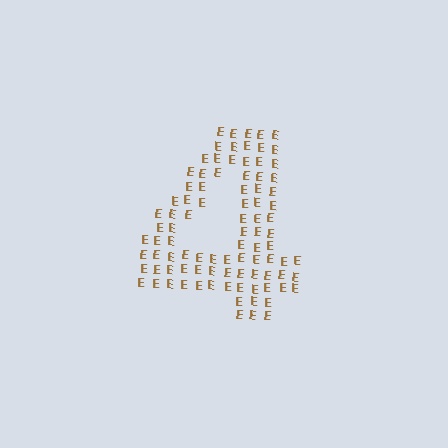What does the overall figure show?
The overall figure shows the digit 4.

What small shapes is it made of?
It is made of small letter E's.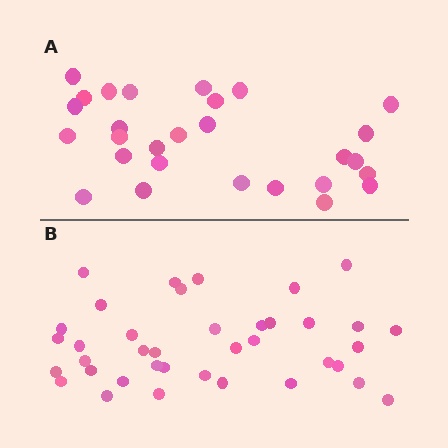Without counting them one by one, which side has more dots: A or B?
Region B (the bottom region) has more dots.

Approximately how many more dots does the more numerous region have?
Region B has roughly 10 or so more dots than region A.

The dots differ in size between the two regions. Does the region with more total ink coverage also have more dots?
No. Region A has more total ink coverage because its dots are larger, but region B actually contains more individual dots. Total area can be misleading — the number of items is what matters here.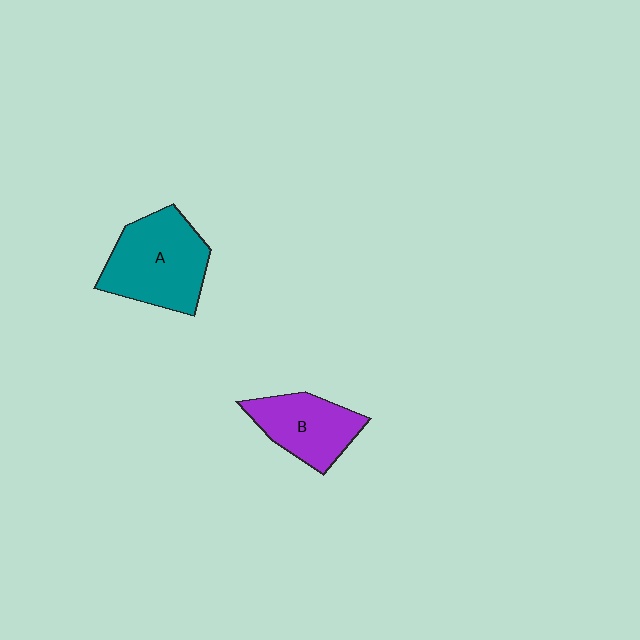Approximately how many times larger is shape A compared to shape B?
Approximately 1.4 times.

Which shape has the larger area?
Shape A (teal).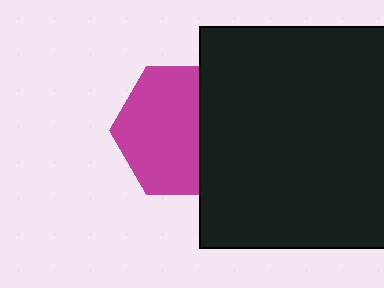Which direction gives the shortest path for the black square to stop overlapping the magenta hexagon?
Moving right gives the shortest separation.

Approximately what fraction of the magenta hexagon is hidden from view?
Roughly 36% of the magenta hexagon is hidden behind the black square.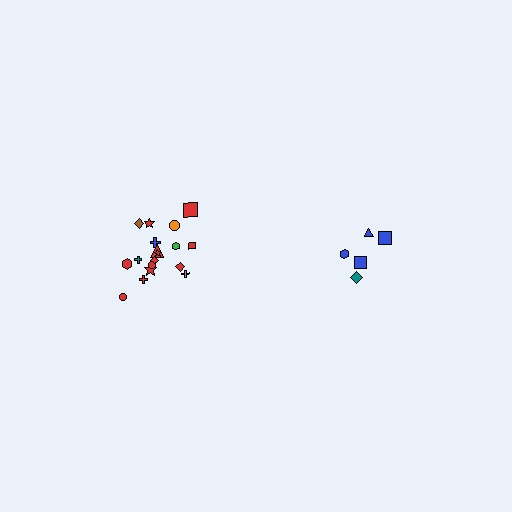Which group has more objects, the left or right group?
The left group.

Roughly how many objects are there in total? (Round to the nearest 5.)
Roughly 25 objects in total.